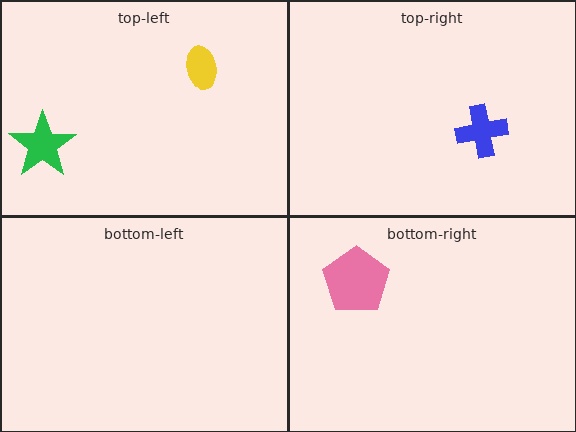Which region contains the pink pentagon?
The bottom-right region.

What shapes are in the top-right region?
The blue cross.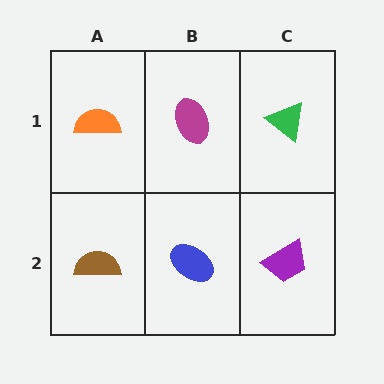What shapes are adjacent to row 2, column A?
An orange semicircle (row 1, column A), a blue ellipse (row 2, column B).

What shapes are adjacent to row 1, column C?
A purple trapezoid (row 2, column C), a magenta ellipse (row 1, column B).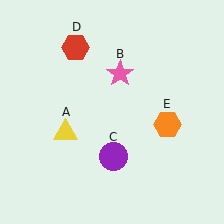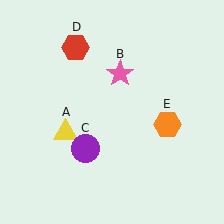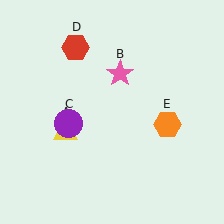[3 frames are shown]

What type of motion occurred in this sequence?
The purple circle (object C) rotated clockwise around the center of the scene.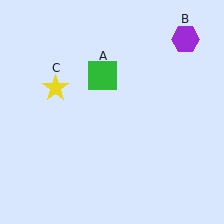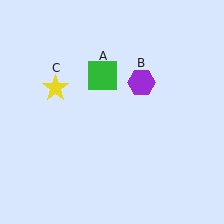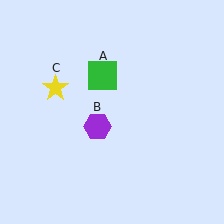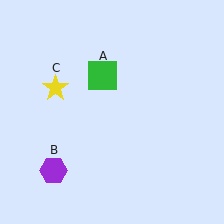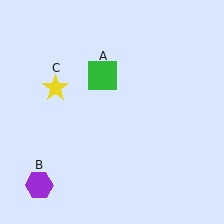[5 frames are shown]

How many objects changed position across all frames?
1 object changed position: purple hexagon (object B).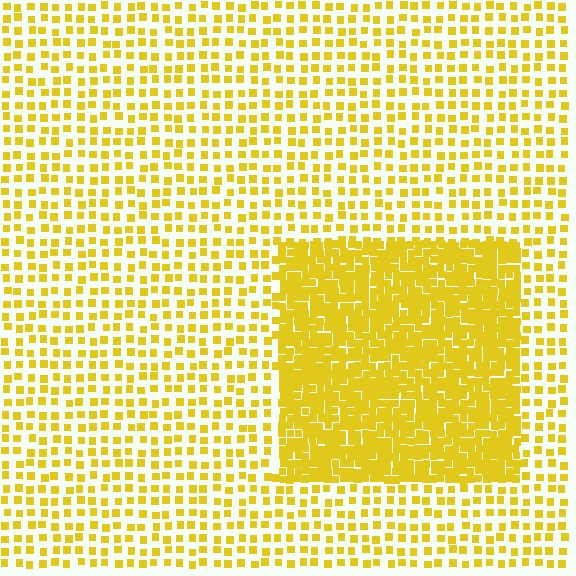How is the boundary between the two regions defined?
The boundary is defined by a change in element density (approximately 2.7x ratio). All elements are the same color, size, and shape.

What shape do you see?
I see a rectangle.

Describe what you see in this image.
The image contains small yellow elements arranged at two different densities. A rectangle-shaped region is visible where the elements are more densely packed than the surrounding area.